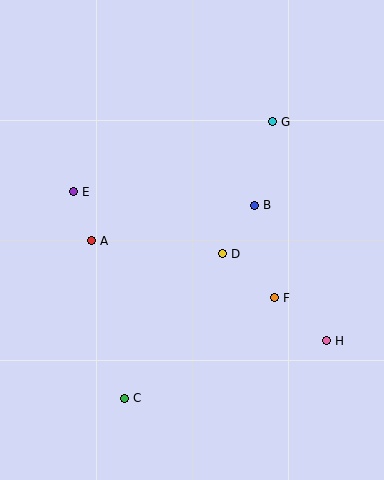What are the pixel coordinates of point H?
Point H is at (327, 341).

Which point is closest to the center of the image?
Point D at (223, 254) is closest to the center.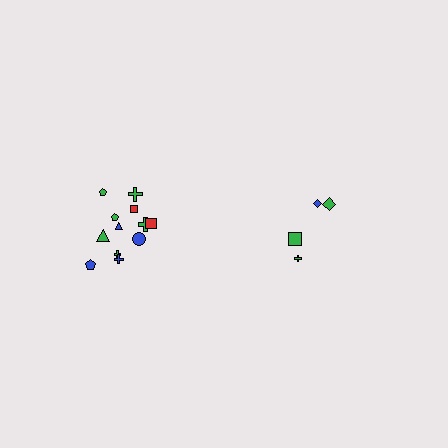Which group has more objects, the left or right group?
The left group.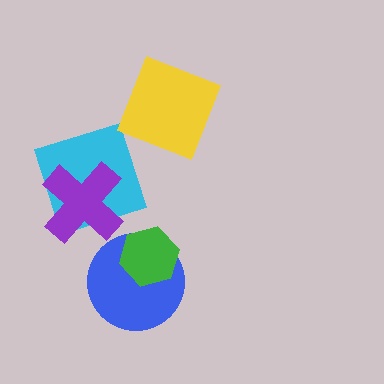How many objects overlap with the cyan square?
1 object overlaps with the cyan square.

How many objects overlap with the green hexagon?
1 object overlaps with the green hexagon.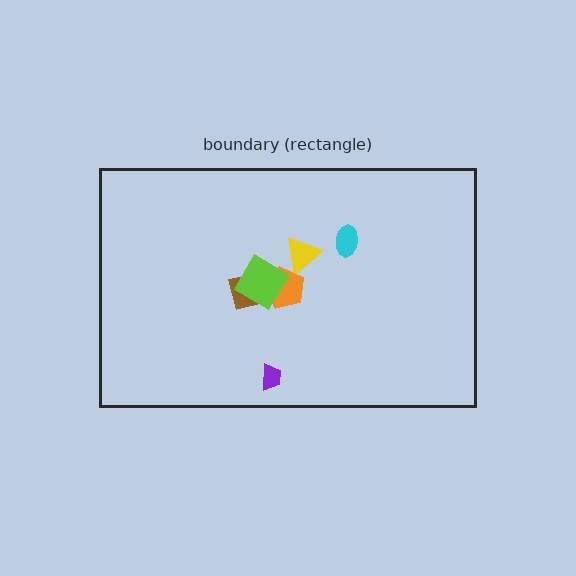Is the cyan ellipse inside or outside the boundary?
Inside.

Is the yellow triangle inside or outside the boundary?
Inside.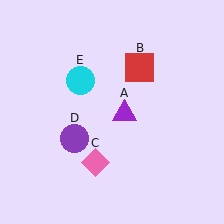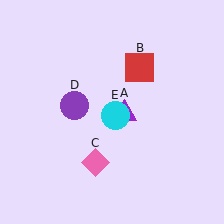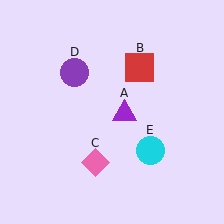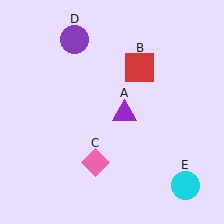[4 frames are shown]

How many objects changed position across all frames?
2 objects changed position: purple circle (object D), cyan circle (object E).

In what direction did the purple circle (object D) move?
The purple circle (object D) moved up.